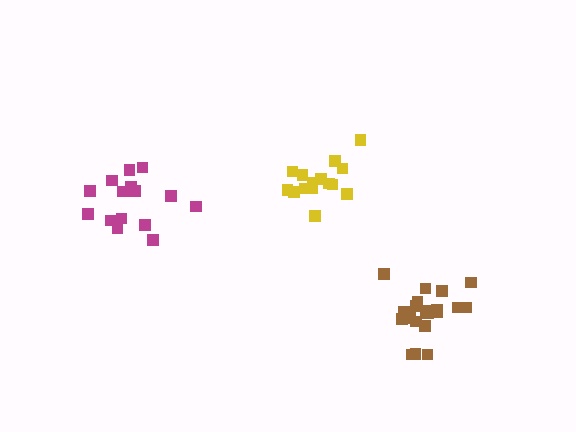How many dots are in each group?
Group 1: 15 dots, Group 2: 15 dots, Group 3: 20 dots (50 total).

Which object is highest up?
The yellow cluster is topmost.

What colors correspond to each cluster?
The clusters are colored: magenta, yellow, brown.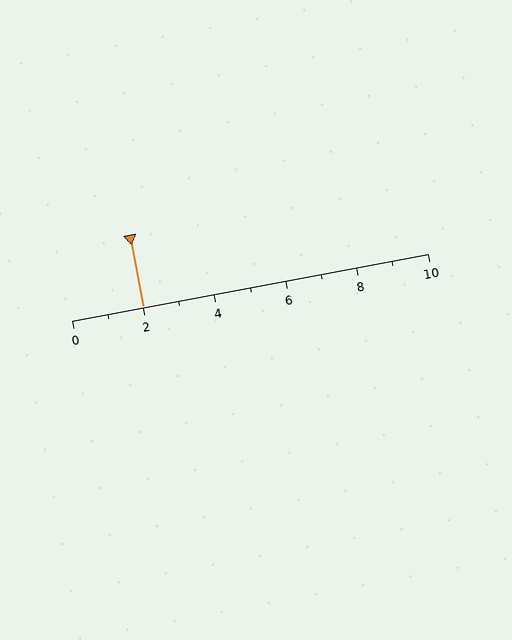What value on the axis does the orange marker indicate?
The marker indicates approximately 2.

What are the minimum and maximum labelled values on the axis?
The axis runs from 0 to 10.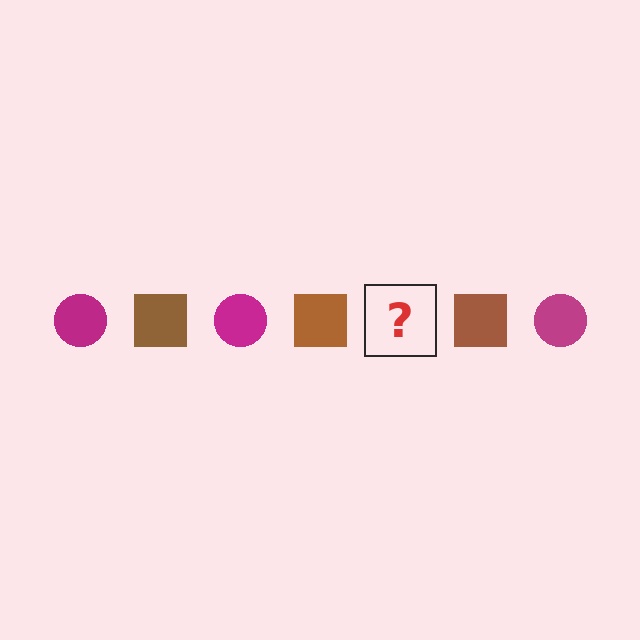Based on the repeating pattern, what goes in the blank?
The blank should be a magenta circle.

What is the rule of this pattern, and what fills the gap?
The rule is that the pattern alternates between magenta circle and brown square. The gap should be filled with a magenta circle.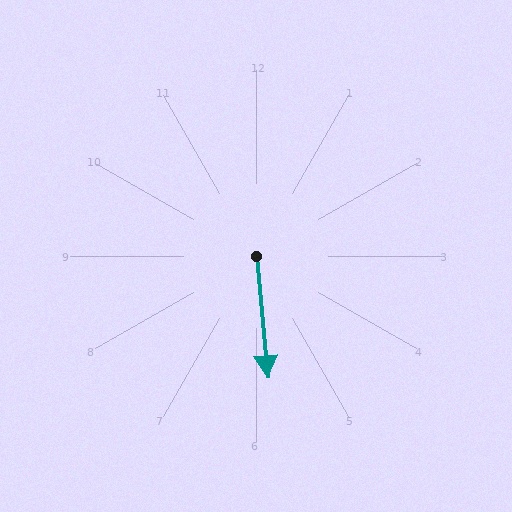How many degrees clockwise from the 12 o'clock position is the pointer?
Approximately 175 degrees.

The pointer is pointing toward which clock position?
Roughly 6 o'clock.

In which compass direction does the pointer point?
South.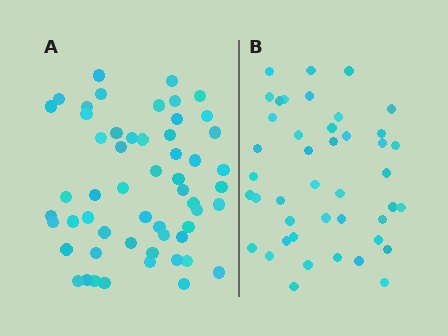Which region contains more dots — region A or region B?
Region A (the left region) has more dots.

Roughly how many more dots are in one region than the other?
Region A has roughly 12 or so more dots than region B.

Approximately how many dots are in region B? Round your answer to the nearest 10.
About 40 dots. (The exact count is 43, which rounds to 40.)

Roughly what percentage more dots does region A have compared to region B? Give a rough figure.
About 30% more.